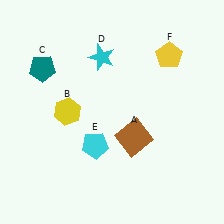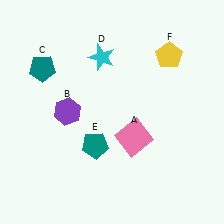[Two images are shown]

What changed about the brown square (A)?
In Image 1, A is brown. In Image 2, it changed to pink.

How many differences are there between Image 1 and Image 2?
There are 3 differences between the two images.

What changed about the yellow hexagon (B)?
In Image 1, B is yellow. In Image 2, it changed to purple.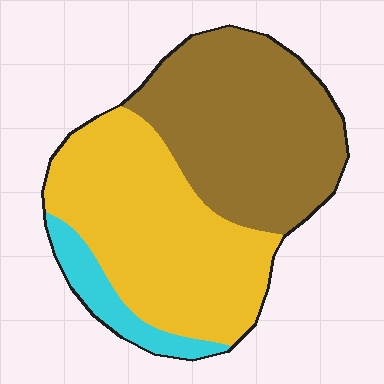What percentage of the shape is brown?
Brown covers 45% of the shape.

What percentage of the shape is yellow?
Yellow takes up between a third and a half of the shape.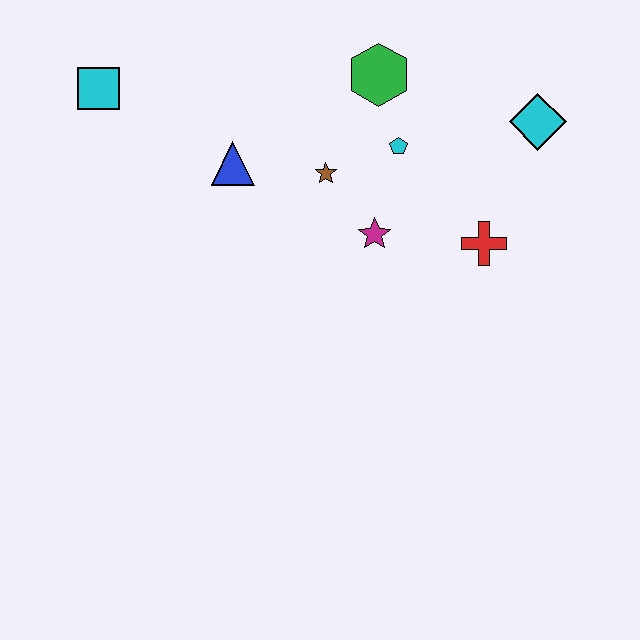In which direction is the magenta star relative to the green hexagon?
The magenta star is below the green hexagon.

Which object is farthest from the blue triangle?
The cyan diamond is farthest from the blue triangle.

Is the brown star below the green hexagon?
Yes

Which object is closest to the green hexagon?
The cyan pentagon is closest to the green hexagon.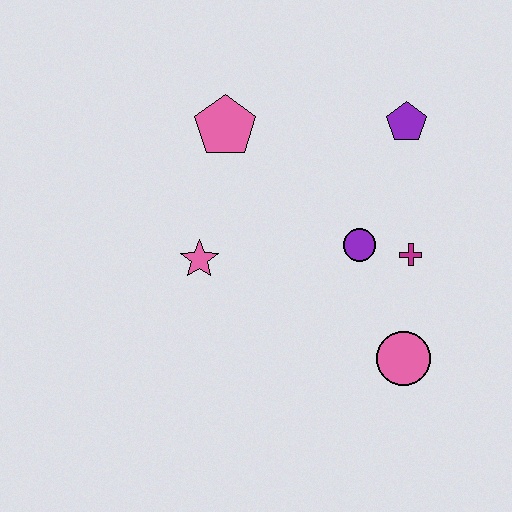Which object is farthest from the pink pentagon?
The pink circle is farthest from the pink pentagon.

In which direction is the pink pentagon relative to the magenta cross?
The pink pentagon is to the left of the magenta cross.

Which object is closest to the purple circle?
The magenta cross is closest to the purple circle.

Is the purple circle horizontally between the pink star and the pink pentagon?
No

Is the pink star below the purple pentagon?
Yes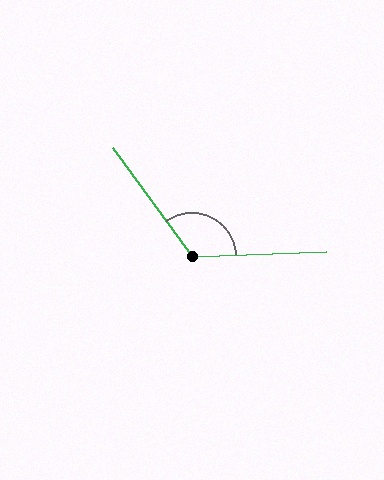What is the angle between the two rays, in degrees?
Approximately 123 degrees.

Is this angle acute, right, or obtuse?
It is obtuse.